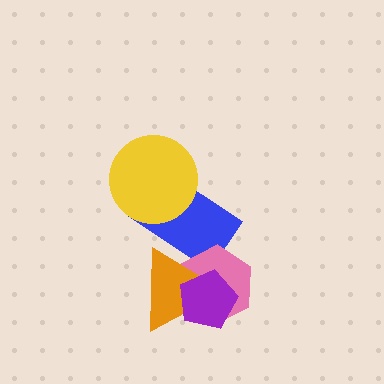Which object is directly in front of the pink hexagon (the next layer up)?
The orange triangle is directly in front of the pink hexagon.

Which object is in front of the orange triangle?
The purple pentagon is in front of the orange triangle.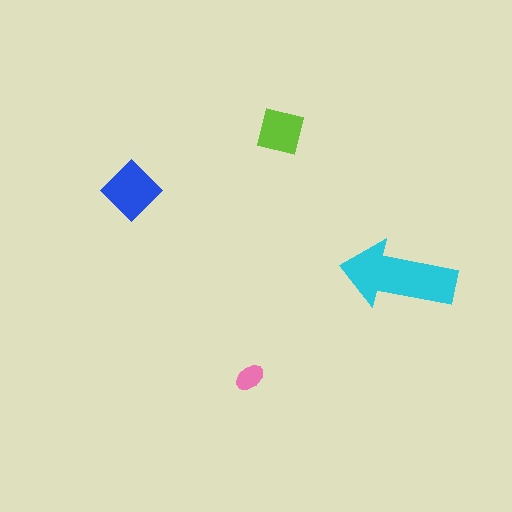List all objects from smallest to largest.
The pink ellipse, the lime square, the blue diamond, the cyan arrow.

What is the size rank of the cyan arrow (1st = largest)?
1st.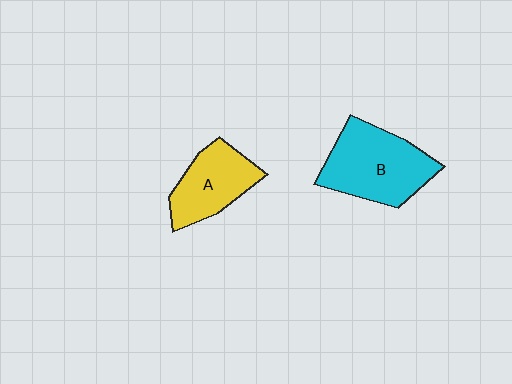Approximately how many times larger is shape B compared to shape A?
Approximately 1.4 times.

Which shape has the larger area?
Shape B (cyan).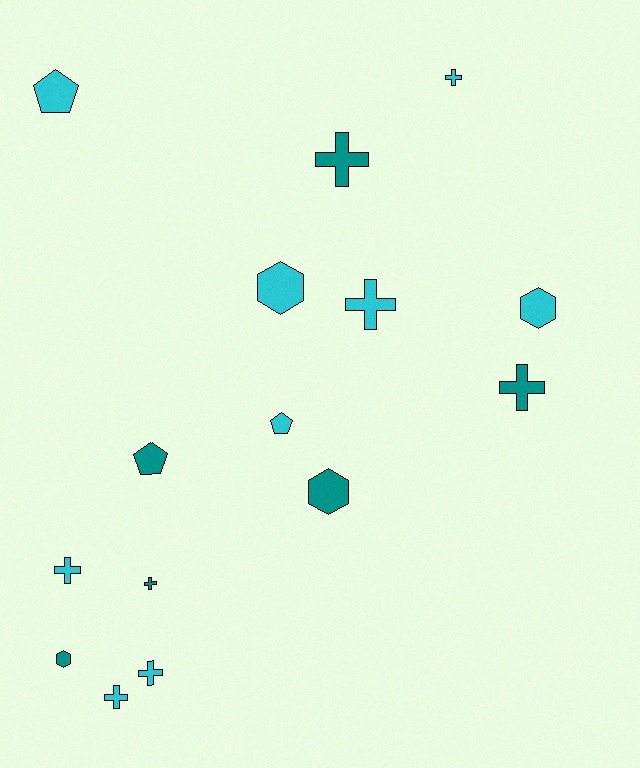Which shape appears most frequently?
Cross, with 8 objects.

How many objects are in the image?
There are 15 objects.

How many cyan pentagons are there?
There are 2 cyan pentagons.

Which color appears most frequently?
Cyan, with 9 objects.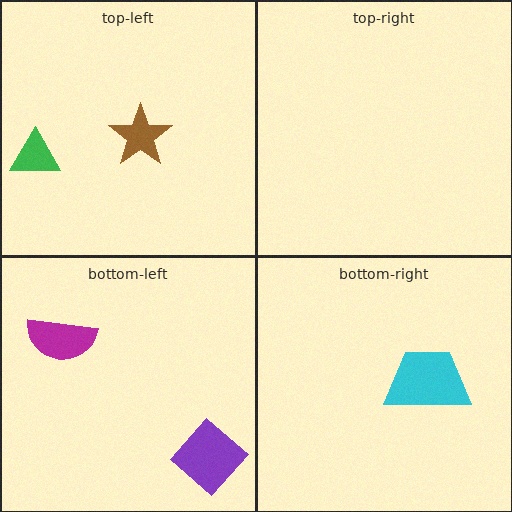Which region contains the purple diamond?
The bottom-left region.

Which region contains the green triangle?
The top-left region.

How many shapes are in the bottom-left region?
2.